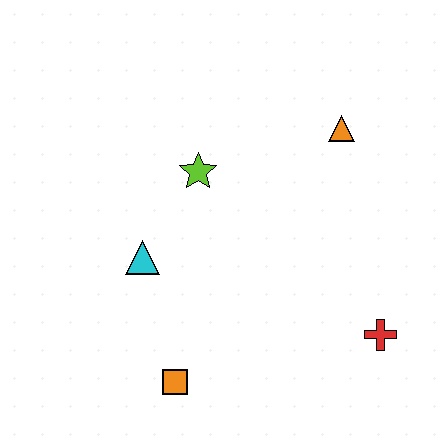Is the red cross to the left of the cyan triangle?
No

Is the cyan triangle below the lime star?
Yes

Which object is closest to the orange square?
The cyan triangle is closest to the orange square.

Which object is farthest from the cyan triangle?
The red cross is farthest from the cyan triangle.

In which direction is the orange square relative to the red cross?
The orange square is to the left of the red cross.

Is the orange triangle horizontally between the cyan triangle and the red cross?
Yes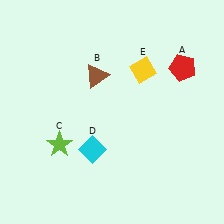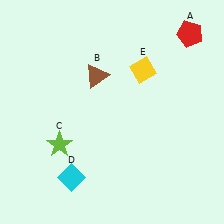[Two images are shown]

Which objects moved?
The objects that moved are: the red pentagon (A), the cyan diamond (D).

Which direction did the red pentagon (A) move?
The red pentagon (A) moved up.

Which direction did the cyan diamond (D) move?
The cyan diamond (D) moved down.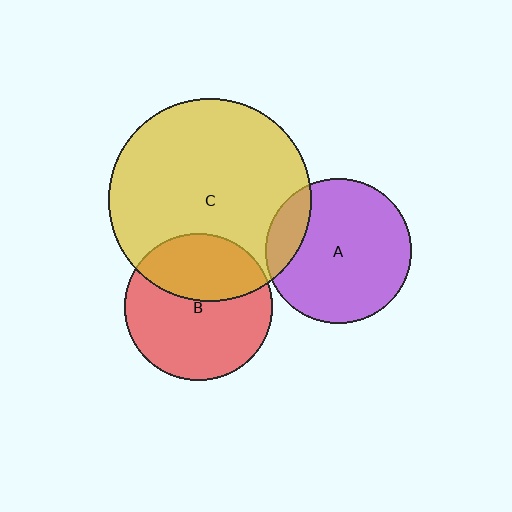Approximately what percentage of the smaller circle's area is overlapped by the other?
Approximately 35%.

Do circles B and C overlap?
Yes.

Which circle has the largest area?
Circle C (yellow).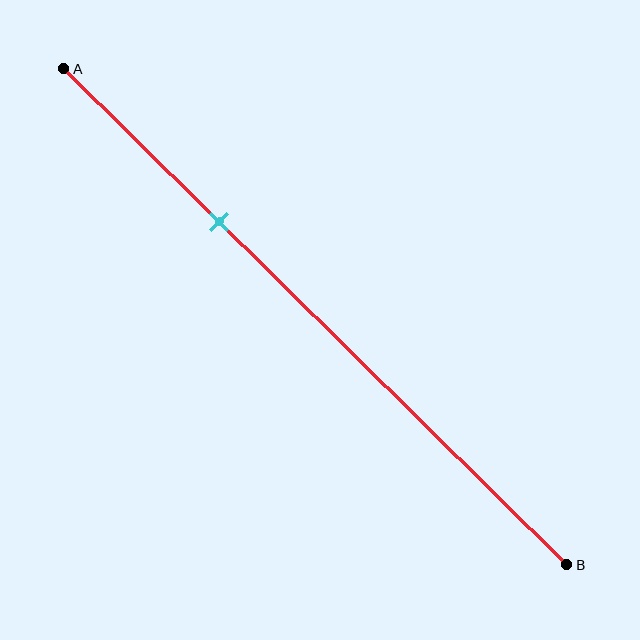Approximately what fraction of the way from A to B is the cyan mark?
The cyan mark is approximately 30% of the way from A to B.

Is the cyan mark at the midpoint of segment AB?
No, the mark is at about 30% from A, not at the 50% midpoint.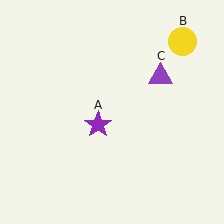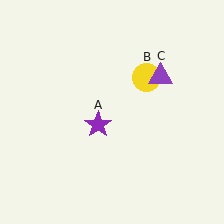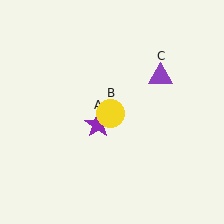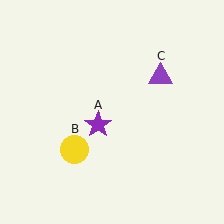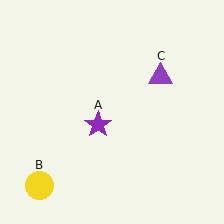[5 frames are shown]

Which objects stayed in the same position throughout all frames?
Purple star (object A) and purple triangle (object C) remained stationary.